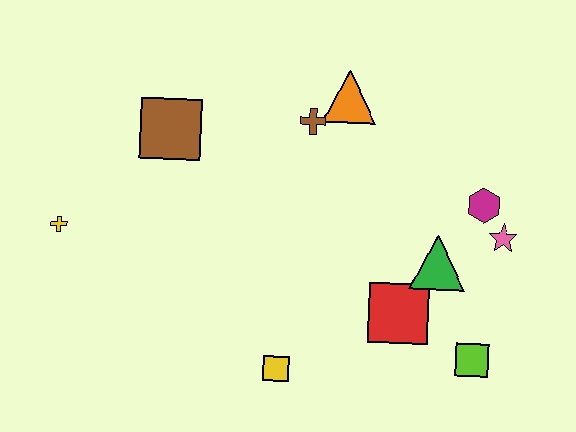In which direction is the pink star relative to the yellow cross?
The pink star is to the right of the yellow cross.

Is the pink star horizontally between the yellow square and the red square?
No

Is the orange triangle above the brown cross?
Yes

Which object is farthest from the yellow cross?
The pink star is farthest from the yellow cross.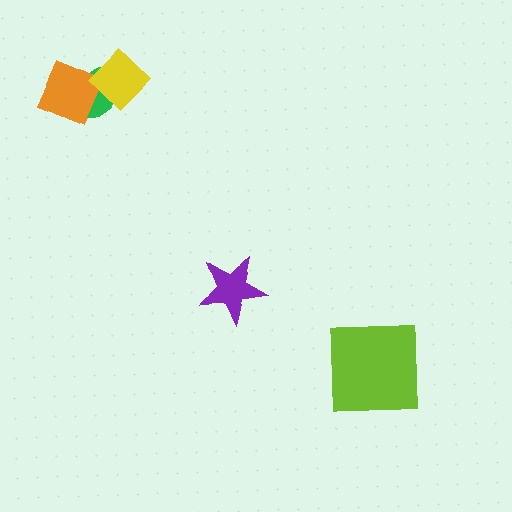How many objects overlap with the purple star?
0 objects overlap with the purple star.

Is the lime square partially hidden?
No, no other shape covers it.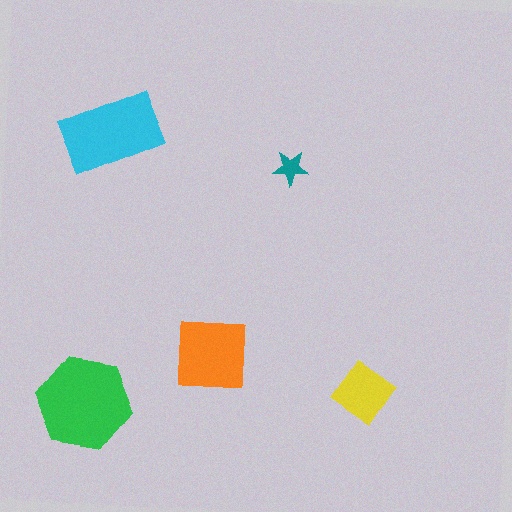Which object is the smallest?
The teal star.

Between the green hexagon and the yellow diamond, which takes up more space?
The green hexagon.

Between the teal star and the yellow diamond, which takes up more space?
The yellow diamond.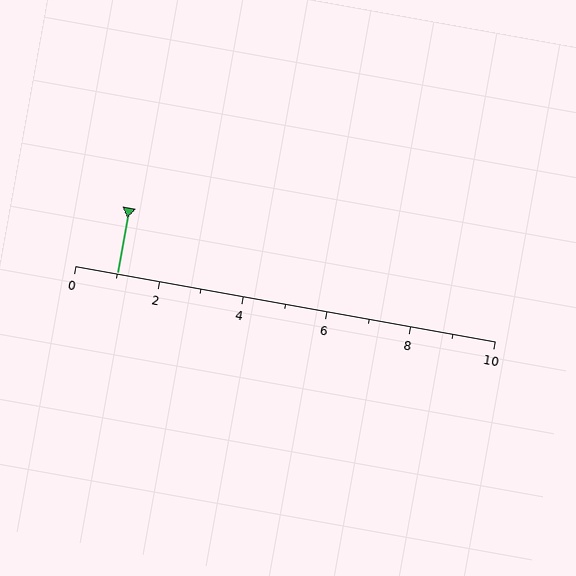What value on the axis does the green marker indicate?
The marker indicates approximately 1.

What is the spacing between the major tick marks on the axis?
The major ticks are spaced 2 apart.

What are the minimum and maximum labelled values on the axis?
The axis runs from 0 to 10.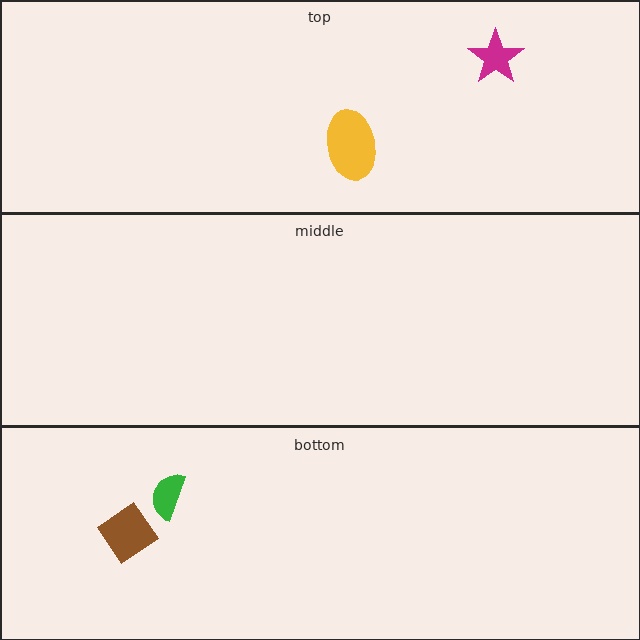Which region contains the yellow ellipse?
The top region.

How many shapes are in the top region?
2.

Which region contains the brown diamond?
The bottom region.